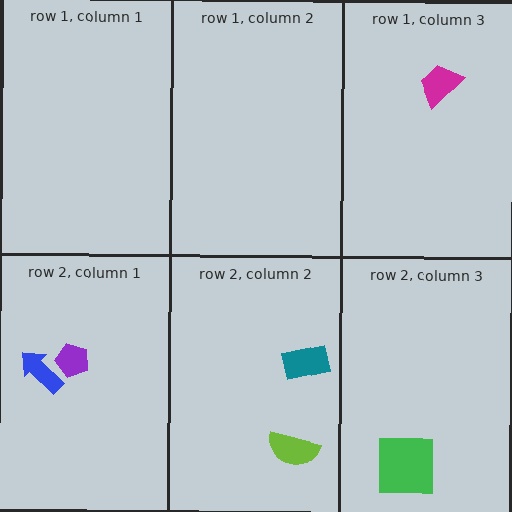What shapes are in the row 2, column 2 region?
The teal rectangle, the lime semicircle.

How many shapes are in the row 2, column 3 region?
1.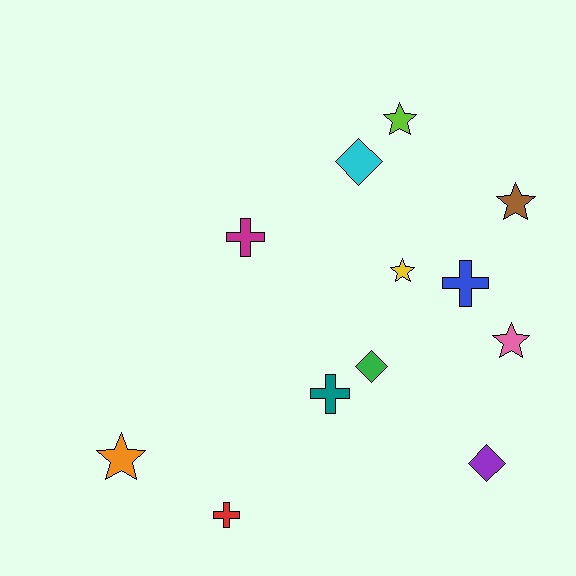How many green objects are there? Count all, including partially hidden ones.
There is 1 green object.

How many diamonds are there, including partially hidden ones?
There are 3 diamonds.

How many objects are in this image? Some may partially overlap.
There are 12 objects.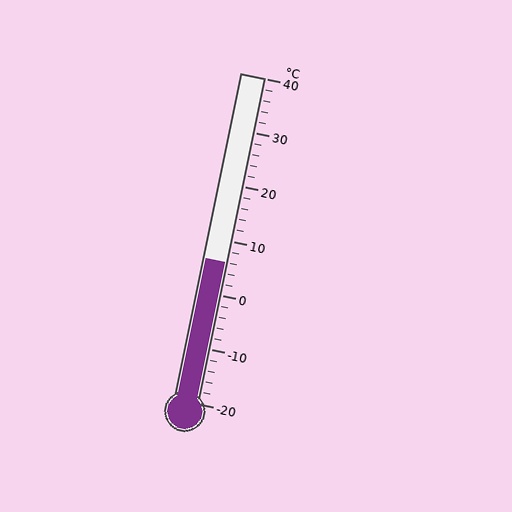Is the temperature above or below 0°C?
The temperature is above 0°C.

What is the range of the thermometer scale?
The thermometer scale ranges from -20°C to 40°C.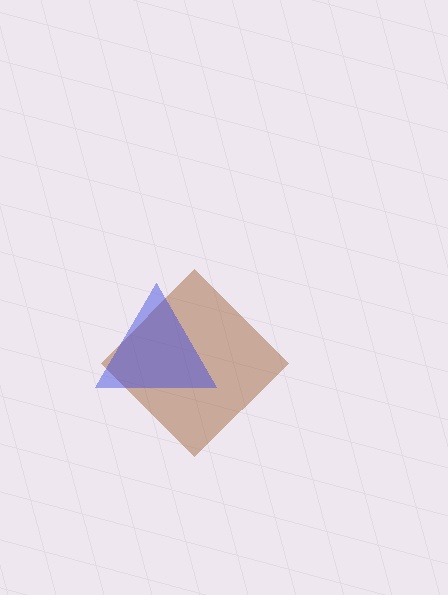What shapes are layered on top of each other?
The layered shapes are: a brown diamond, a blue triangle.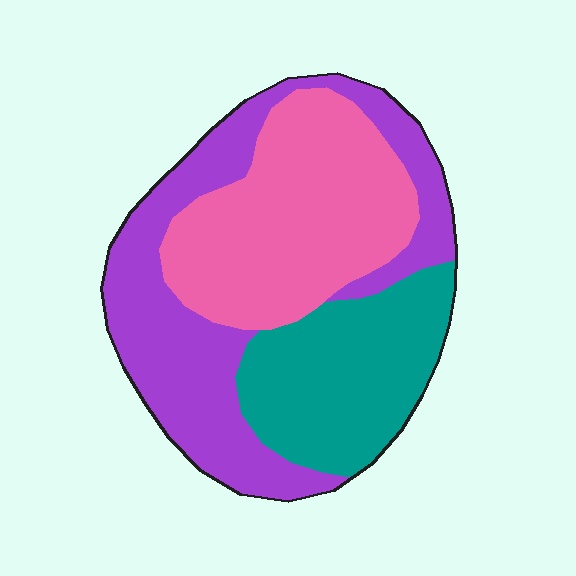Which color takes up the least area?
Teal, at roughly 25%.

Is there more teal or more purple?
Purple.